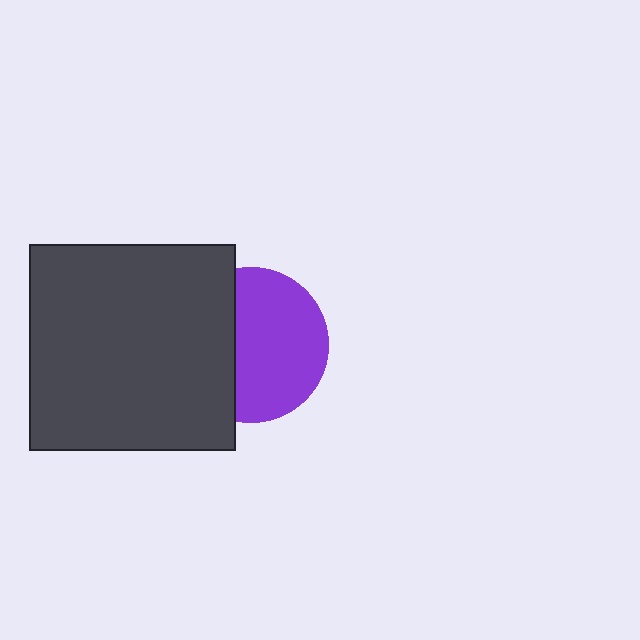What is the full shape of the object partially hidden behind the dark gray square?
The partially hidden object is a purple circle.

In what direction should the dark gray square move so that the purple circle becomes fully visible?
The dark gray square should move left. That is the shortest direction to clear the overlap and leave the purple circle fully visible.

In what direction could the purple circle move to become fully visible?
The purple circle could move right. That would shift it out from behind the dark gray square entirely.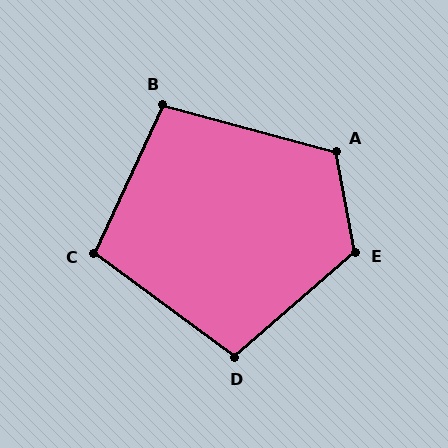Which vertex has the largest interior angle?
E, at approximately 121 degrees.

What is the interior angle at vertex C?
Approximately 101 degrees (obtuse).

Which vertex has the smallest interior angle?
B, at approximately 100 degrees.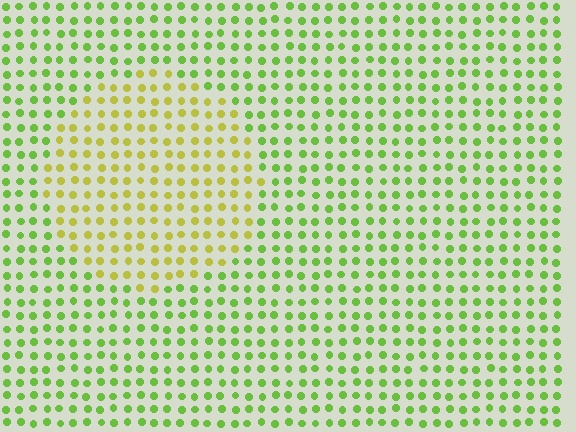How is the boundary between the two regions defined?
The boundary is defined purely by a slight shift in hue (about 37 degrees). Spacing, size, and orientation are identical on both sides.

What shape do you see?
I see a circle.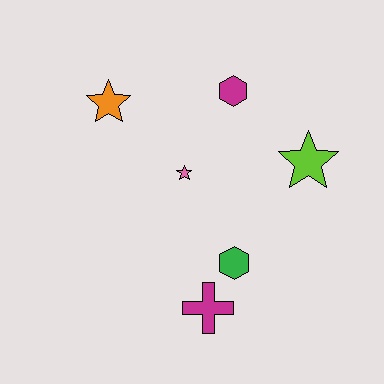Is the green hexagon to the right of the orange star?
Yes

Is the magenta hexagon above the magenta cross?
Yes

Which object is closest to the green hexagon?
The magenta cross is closest to the green hexagon.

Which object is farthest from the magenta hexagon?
The magenta cross is farthest from the magenta hexagon.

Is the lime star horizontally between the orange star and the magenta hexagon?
No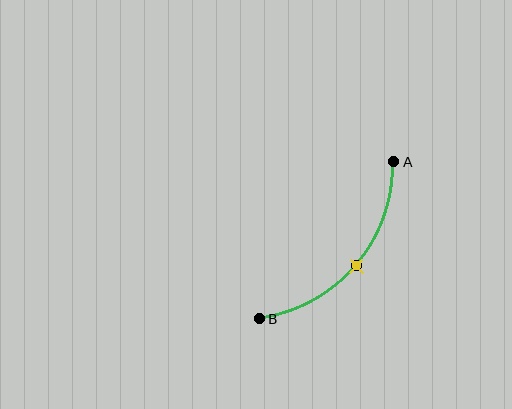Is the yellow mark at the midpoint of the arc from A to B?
Yes. The yellow mark lies on the arc at equal arc-length from both A and B — it is the arc midpoint.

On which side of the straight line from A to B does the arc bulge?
The arc bulges below and to the right of the straight line connecting A and B.